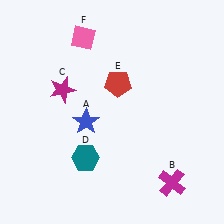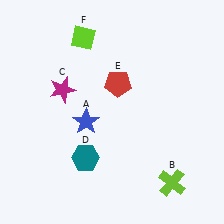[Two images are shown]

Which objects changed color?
B changed from magenta to lime. F changed from pink to lime.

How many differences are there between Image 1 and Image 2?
There are 2 differences between the two images.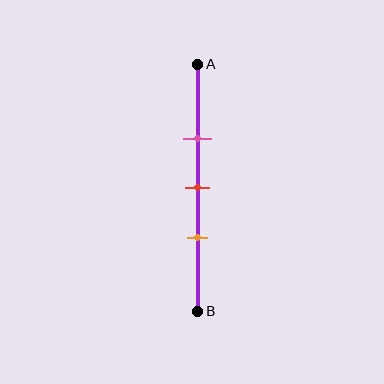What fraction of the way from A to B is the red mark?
The red mark is approximately 50% (0.5) of the way from A to B.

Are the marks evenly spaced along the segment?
Yes, the marks are approximately evenly spaced.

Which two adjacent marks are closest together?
The red and orange marks are the closest adjacent pair.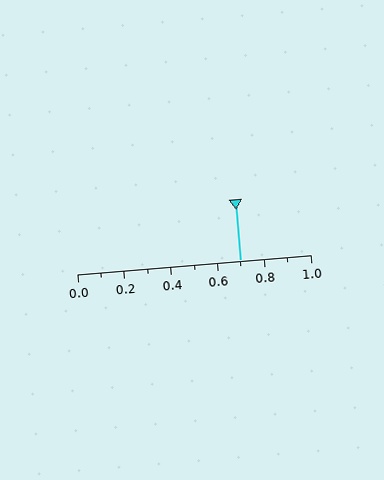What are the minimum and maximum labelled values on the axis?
The axis runs from 0.0 to 1.0.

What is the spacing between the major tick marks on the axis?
The major ticks are spaced 0.2 apart.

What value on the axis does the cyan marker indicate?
The marker indicates approximately 0.7.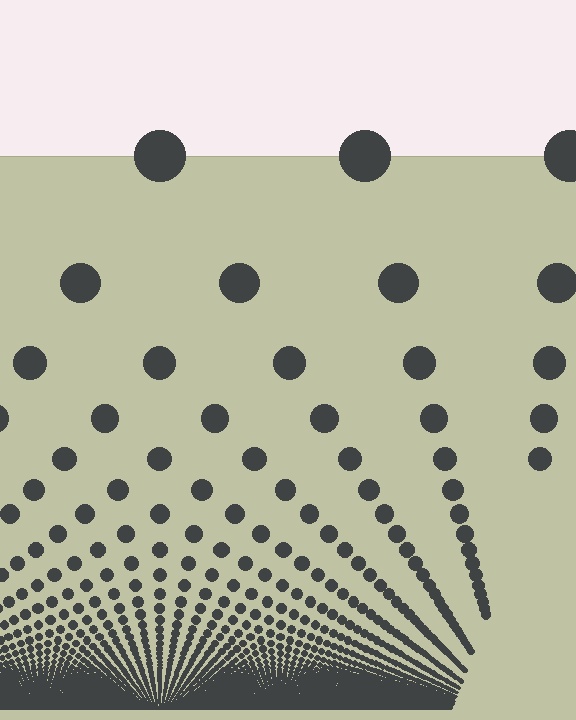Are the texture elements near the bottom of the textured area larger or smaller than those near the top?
Smaller. The gradient is inverted — elements near the bottom are smaller and denser.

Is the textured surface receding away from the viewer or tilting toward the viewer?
The surface appears to tilt toward the viewer. Texture elements get larger and sparser toward the top.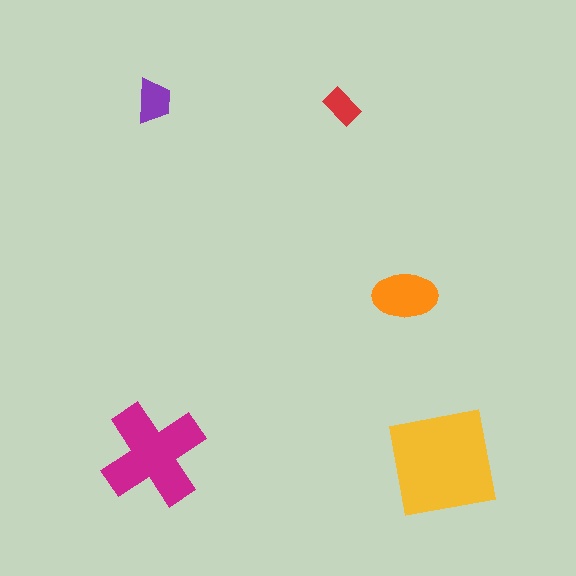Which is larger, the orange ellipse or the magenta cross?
The magenta cross.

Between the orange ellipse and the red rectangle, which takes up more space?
The orange ellipse.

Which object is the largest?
The yellow square.